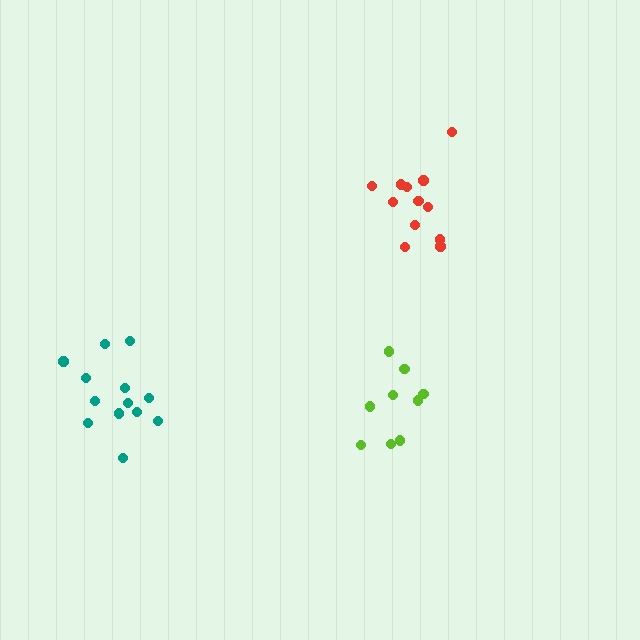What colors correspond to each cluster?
The clusters are colored: lime, red, teal.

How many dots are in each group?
Group 1: 9 dots, Group 2: 12 dots, Group 3: 13 dots (34 total).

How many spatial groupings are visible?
There are 3 spatial groupings.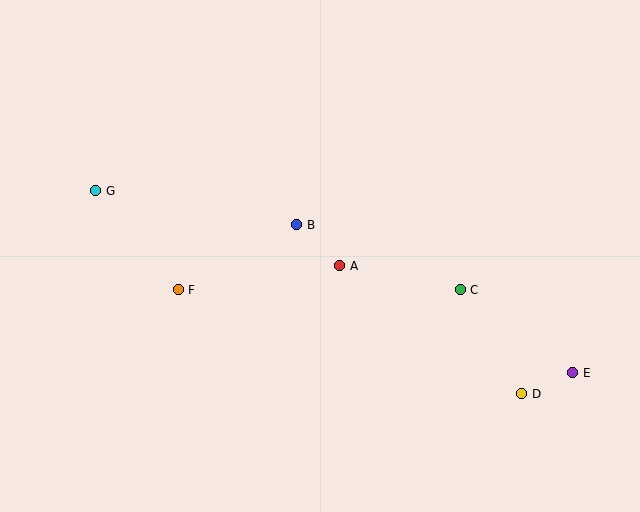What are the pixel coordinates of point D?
Point D is at (522, 394).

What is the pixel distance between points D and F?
The distance between D and F is 359 pixels.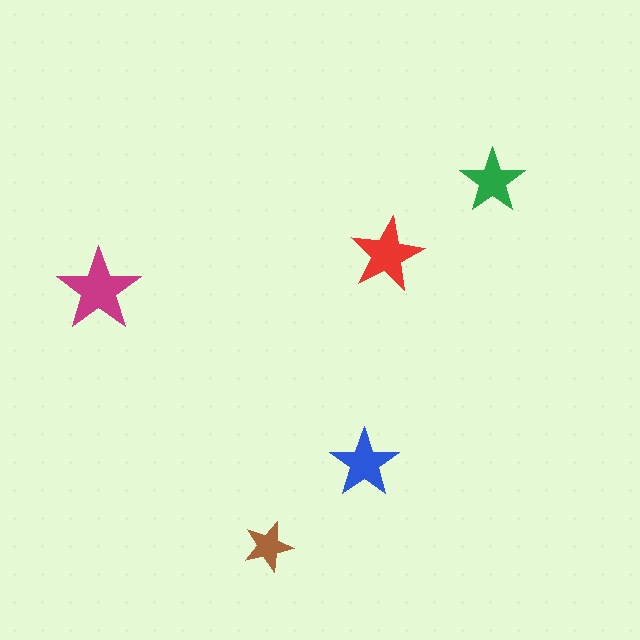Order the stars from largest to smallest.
the magenta one, the red one, the blue one, the green one, the brown one.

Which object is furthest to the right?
The green star is rightmost.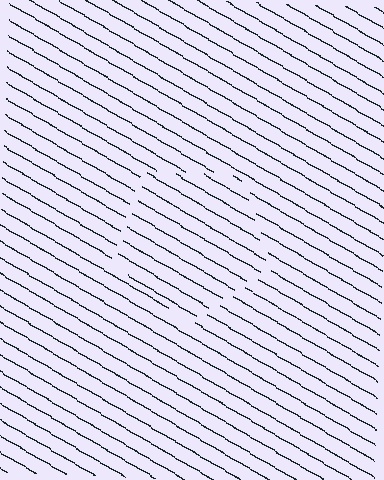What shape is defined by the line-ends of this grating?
An illusory pentagon. The interior of the shape contains the same grating, shifted by half a period — the contour is defined by the phase discontinuity where line-ends from the inner and outer gratings abut.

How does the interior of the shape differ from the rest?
The interior of the shape contains the same grating, shifted by half a period — the contour is defined by the phase discontinuity where line-ends from the inner and outer gratings abut.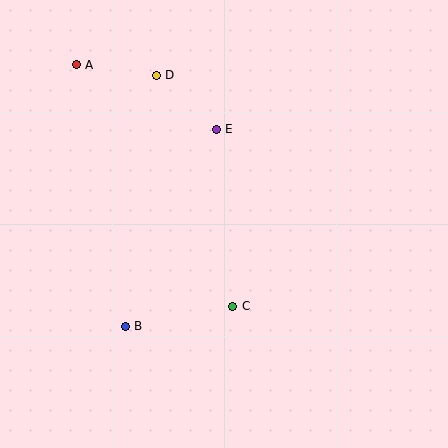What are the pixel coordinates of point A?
Point A is at (76, 65).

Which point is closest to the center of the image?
Point C at (233, 306) is closest to the center.